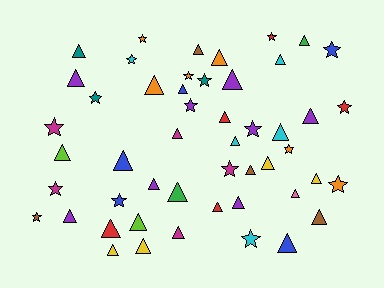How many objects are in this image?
There are 50 objects.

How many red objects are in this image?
There are 5 red objects.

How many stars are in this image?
There are 18 stars.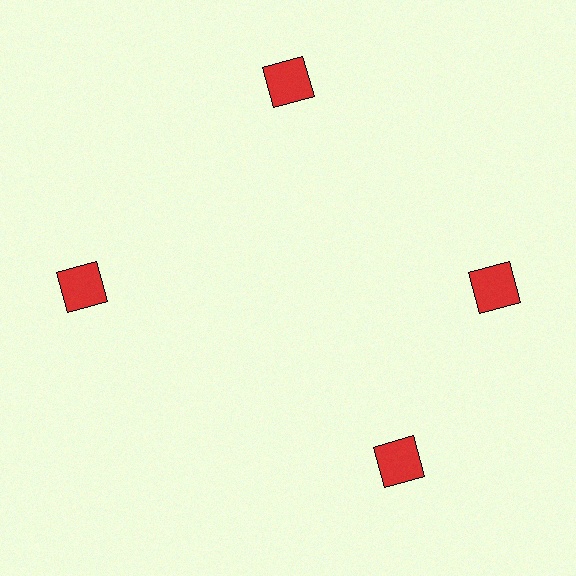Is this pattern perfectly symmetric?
No. The 4 red squares are arranged in a ring, but one element near the 6 o'clock position is rotated out of alignment along the ring, breaking the 4-fold rotational symmetry.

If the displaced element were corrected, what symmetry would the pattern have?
It would have 4-fold rotational symmetry — the pattern would map onto itself every 90 degrees.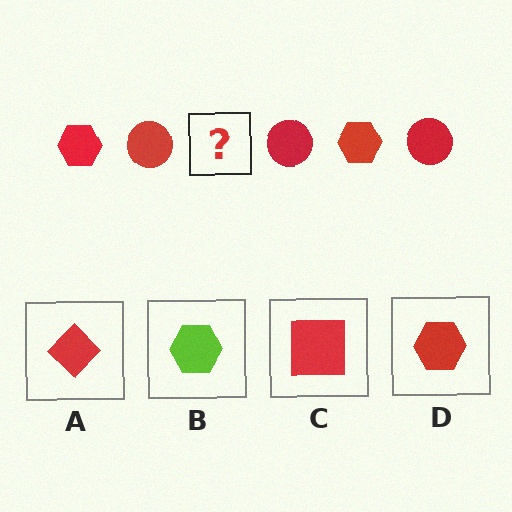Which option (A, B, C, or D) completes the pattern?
D.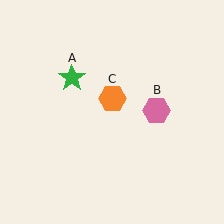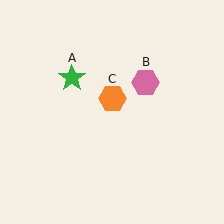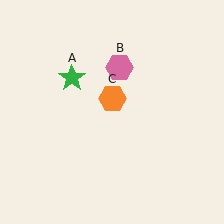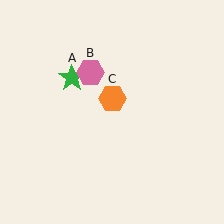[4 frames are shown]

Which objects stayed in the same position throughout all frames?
Green star (object A) and orange hexagon (object C) remained stationary.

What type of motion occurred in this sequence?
The pink hexagon (object B) rotated counterclockwise around the center of the scene.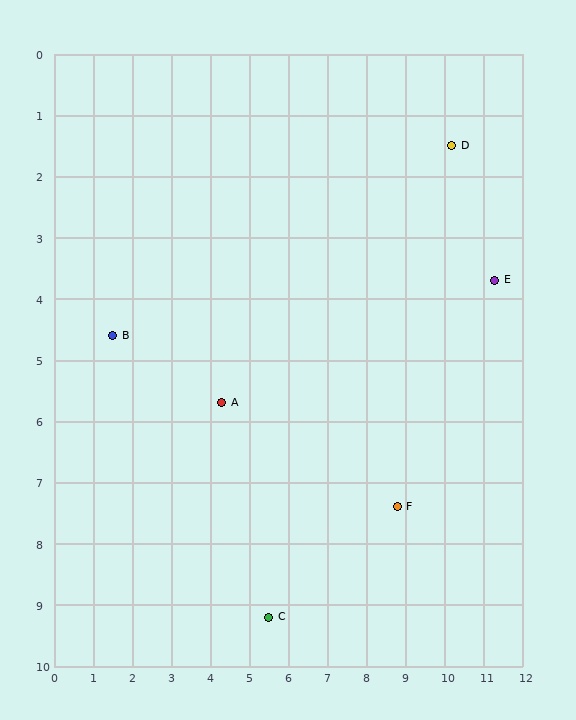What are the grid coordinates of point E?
Point E is at approximately (11.3, 3.7).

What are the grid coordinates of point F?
Point F is at approximately (8.8, 7.4).